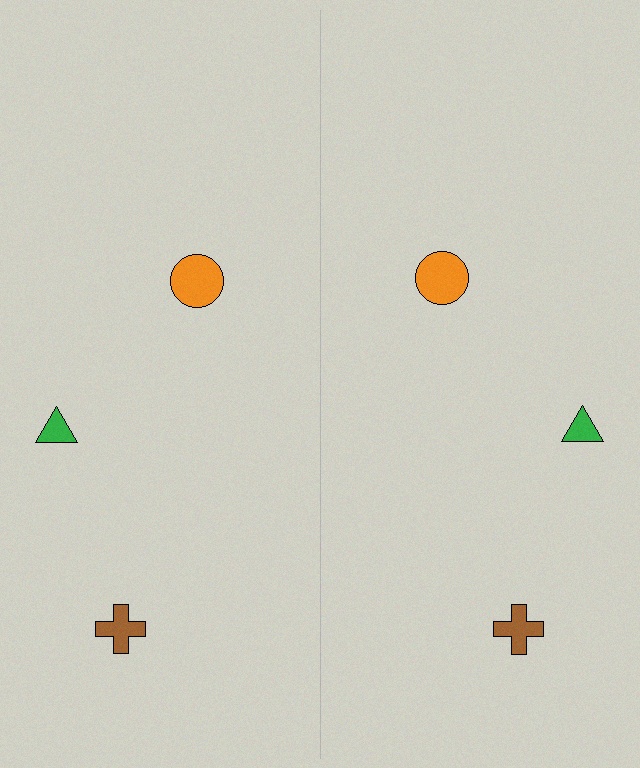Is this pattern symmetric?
Yes, this pattern has bilateral (reflection) symmetry.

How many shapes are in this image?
There are 6 shapes in this image.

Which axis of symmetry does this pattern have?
The pattern has a vertical axis of symmetry running through the center of the image.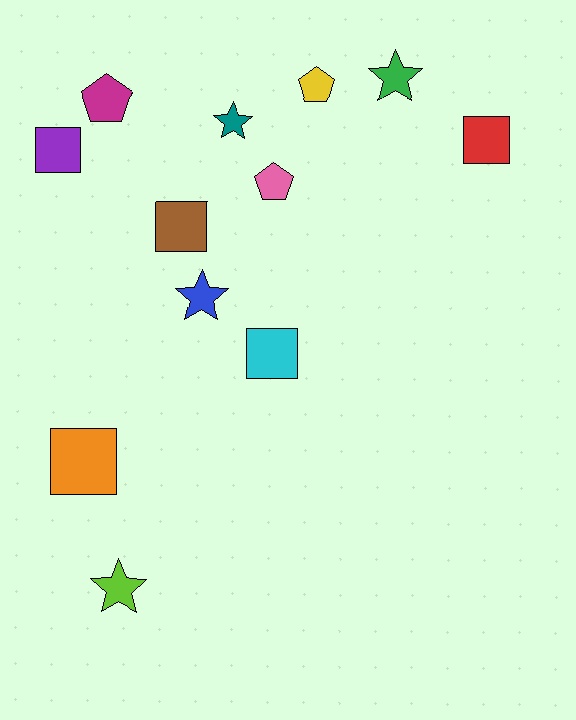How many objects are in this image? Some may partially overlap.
There are 12 objects.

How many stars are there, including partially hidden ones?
There are 4 stars.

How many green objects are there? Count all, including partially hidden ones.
There is 1 green object.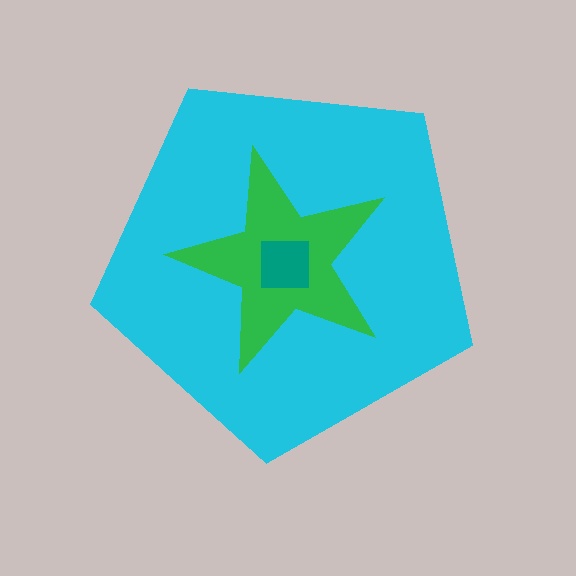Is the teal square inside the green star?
Yes.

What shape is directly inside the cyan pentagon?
The green star.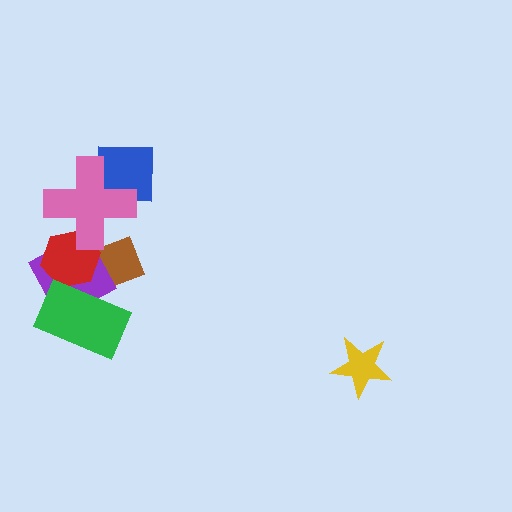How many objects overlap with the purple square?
3 objects overlap with the purple square.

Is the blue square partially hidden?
Yes, it is partially covered by another shape.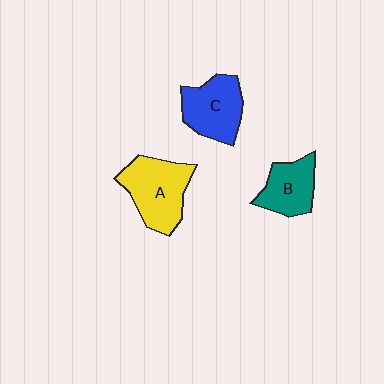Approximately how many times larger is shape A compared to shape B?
Approximately 1.4 times.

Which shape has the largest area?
Shape A (yellow).